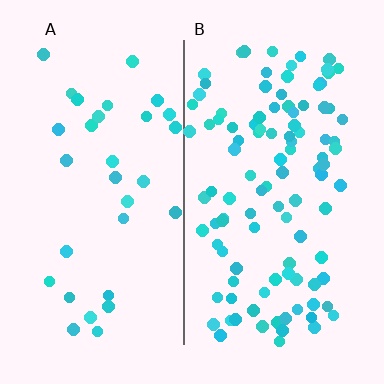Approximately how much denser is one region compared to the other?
Approximately 3.3× — region B over region A.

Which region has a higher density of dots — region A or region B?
B (the right).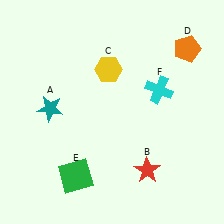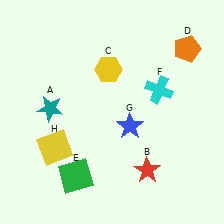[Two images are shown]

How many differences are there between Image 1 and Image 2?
There are 2 differences between the two images.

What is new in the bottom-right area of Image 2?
A blue star (G) was added in the bottom-right area of Image 2.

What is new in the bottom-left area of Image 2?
A yellow square (H) was added in the bottom-left area of Image 2.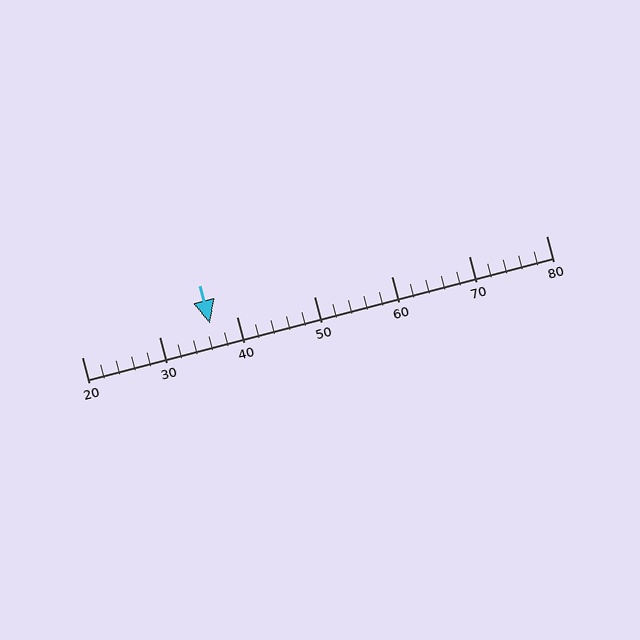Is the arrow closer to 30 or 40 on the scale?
The arrow is closer to 40.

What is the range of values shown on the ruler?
The ruler shows values from 20 to 80.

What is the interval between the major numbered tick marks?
The major tick marks are spaced 10 units apart.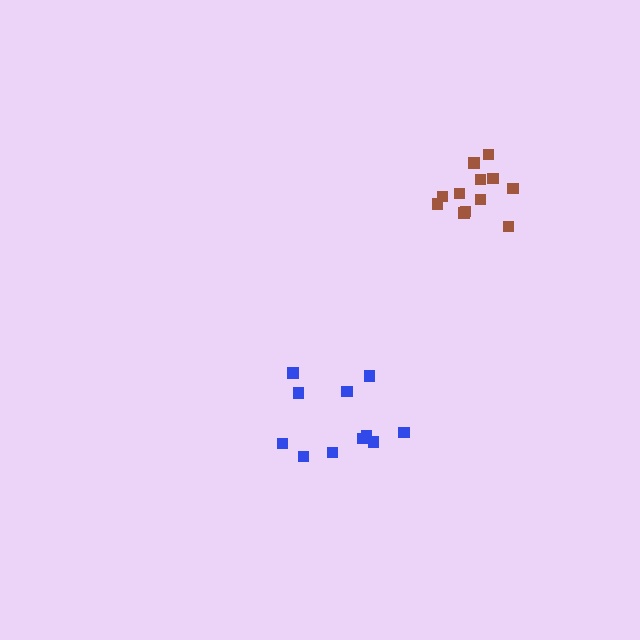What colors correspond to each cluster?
The clusters are colored: blue, brown.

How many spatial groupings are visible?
There are 2 spatial groupings.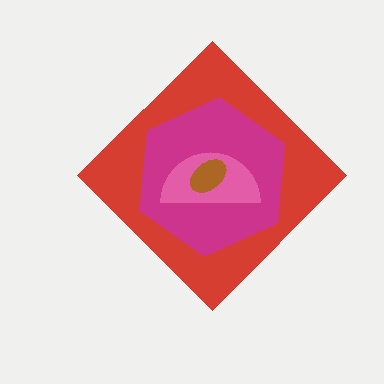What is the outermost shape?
The red diamond.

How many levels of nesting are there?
4.